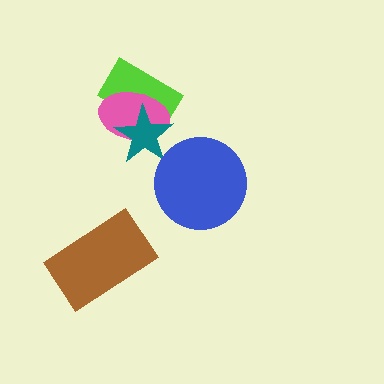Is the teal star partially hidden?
No, no other shape covers it.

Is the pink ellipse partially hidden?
Yes, it is partially covered by another shape.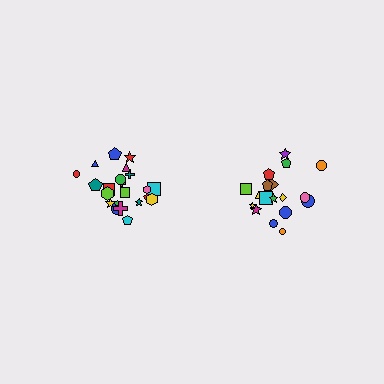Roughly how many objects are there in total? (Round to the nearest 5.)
Roughly 40 objects in total.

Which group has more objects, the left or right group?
The left group.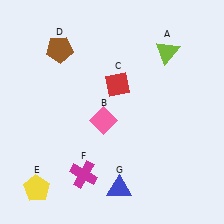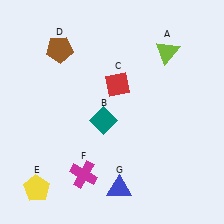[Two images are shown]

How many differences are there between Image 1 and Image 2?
There is 1 difference between the two images.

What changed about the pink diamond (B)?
In Image 1, B is pink. In Image 2, it changed to teal.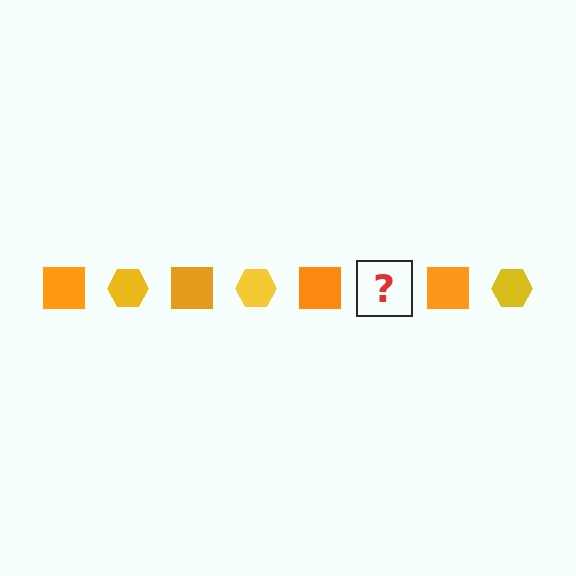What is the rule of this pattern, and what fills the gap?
The rule is that the pattern alternates between orange square and yellow hexagon. The gap should be filled with a yellow hexagon.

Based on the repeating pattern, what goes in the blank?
The blank should be a yellow hexagon.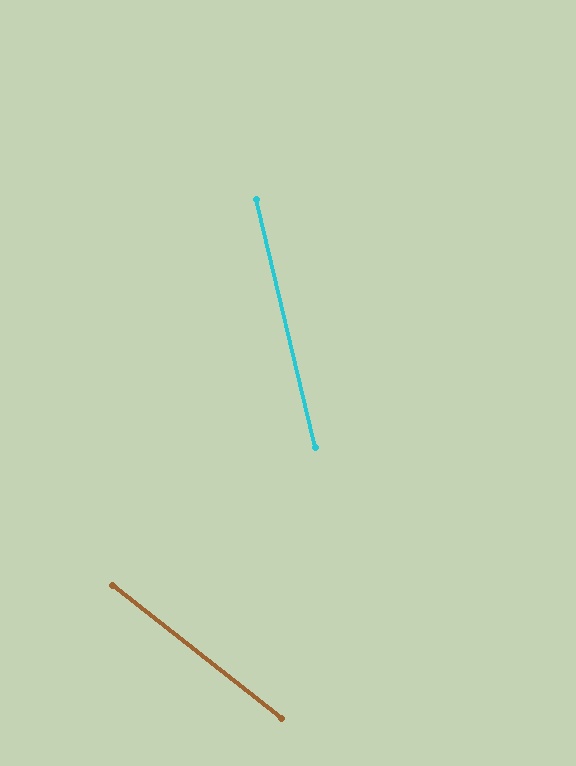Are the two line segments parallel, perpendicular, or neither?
Neither parallel nor perpendicular — they differ by about 38°.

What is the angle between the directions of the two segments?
Approximately 38 degrees.